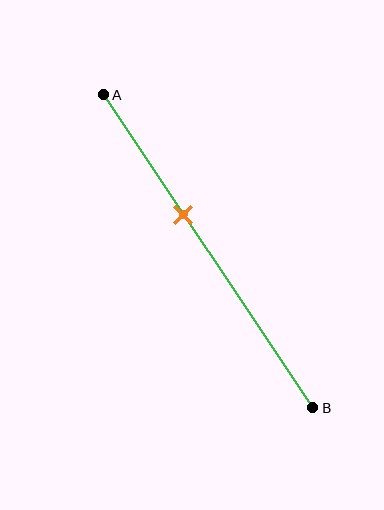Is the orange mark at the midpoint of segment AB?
No, the mark is at about 40% from A, not at the 50% midpoint.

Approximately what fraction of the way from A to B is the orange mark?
The orange mark is approximately 40% of the way from A to B.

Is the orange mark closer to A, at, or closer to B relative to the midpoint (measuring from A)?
The orange mark is closer to point A than the midpoint of segment AB.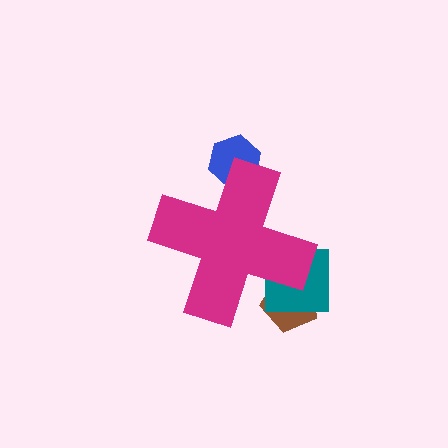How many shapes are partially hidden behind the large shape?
3 shapes are partially hidden.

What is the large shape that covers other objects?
A magenta cross.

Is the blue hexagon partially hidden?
Yes, the blue hexagon is partially hidden behind the magenta cross.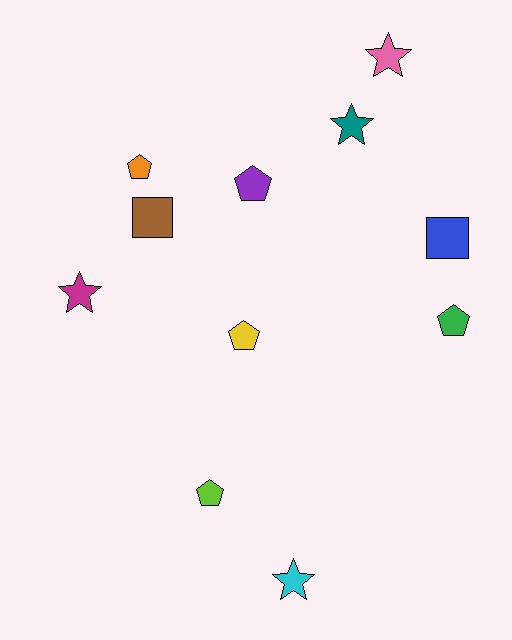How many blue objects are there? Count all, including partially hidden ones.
There is 1 blue object.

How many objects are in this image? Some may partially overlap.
There are 11 objects.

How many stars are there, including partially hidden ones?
There are 4 stars.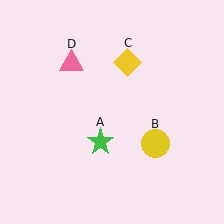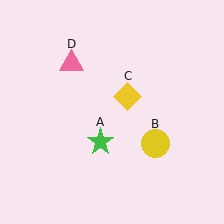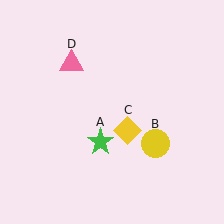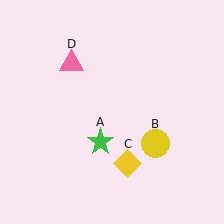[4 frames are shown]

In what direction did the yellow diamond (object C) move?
The yellow diamond (object C) moved down.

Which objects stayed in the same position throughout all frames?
Green star (object A) and yellow circle (object B) and pink triangle (object D) remained stationary.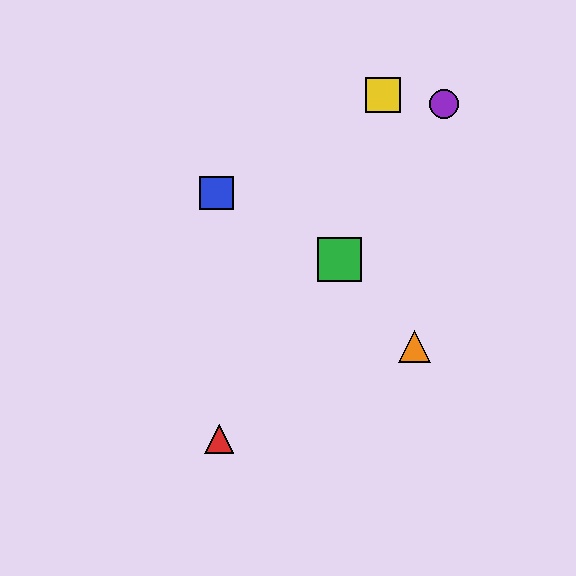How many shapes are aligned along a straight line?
3 shapes (the red triangle, the green square, the purple circle) are aligned along a straight line.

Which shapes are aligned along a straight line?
The red triangle, the green square, the purple circle are aligned along a straight line.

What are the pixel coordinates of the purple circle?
The purple circle is at (444, 104).